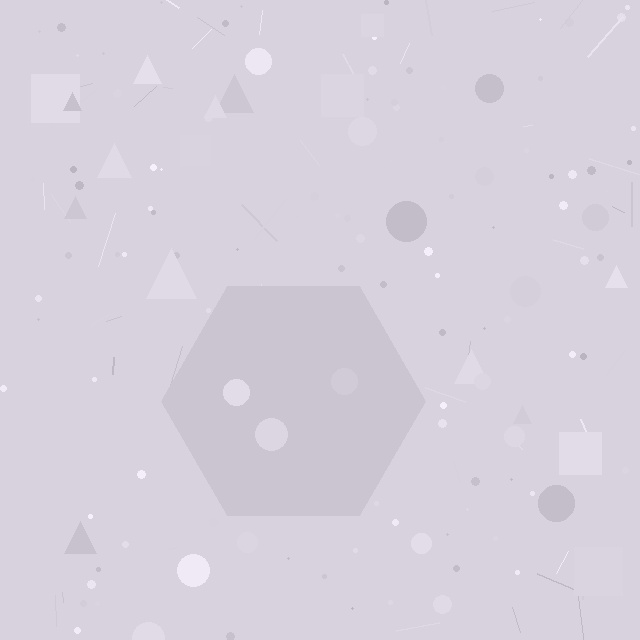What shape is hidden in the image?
A hexagon is hidden in the image.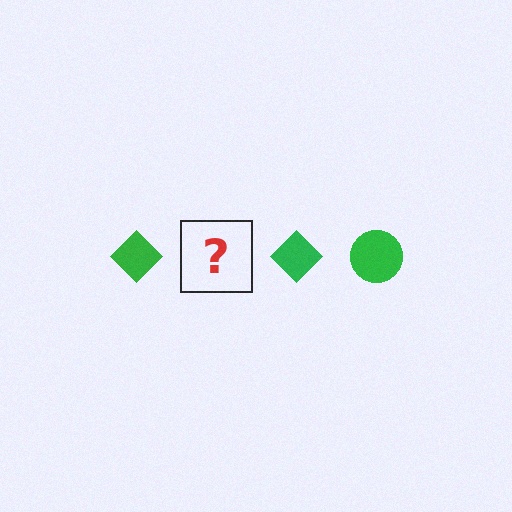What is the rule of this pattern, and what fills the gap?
The rule is that the pattern cycles through diamond, circle shapes in green. The gap should be filled with a green circle.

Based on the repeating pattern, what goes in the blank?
The blank should be a green circle.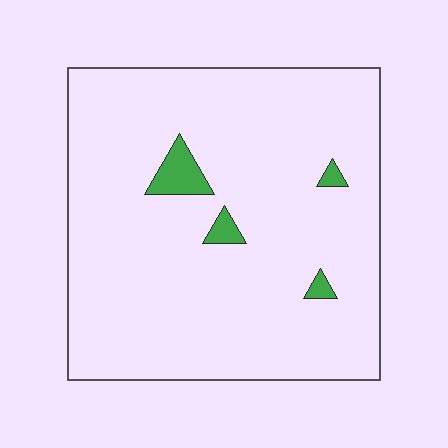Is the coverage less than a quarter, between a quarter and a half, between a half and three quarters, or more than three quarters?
Less than a quarter.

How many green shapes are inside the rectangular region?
4.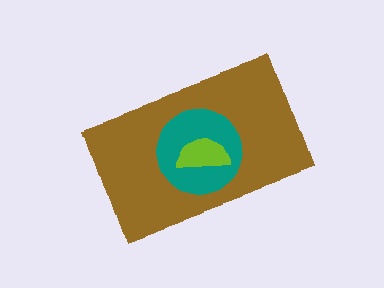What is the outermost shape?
The brown rectangle.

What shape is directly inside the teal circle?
The lime semicircle.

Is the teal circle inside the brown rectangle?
Yes.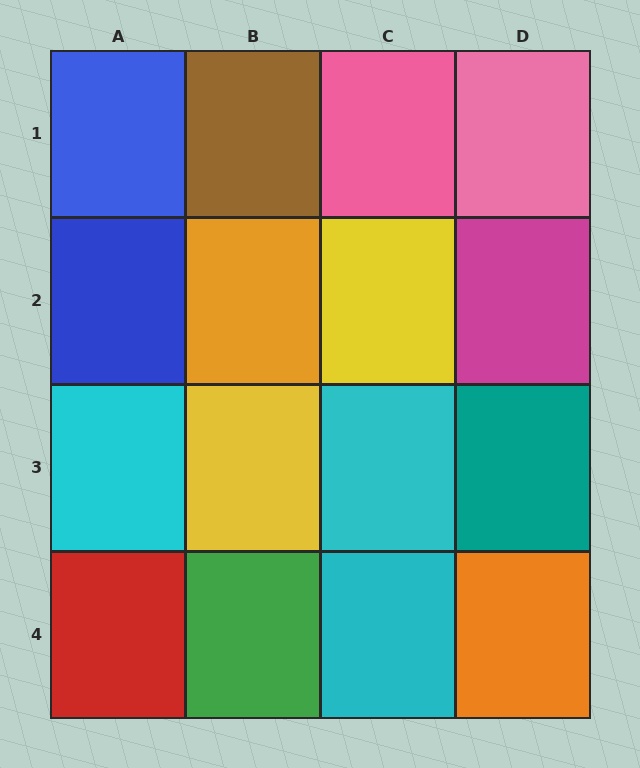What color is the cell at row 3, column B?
Yellow.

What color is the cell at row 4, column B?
Green.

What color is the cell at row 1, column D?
Pink.